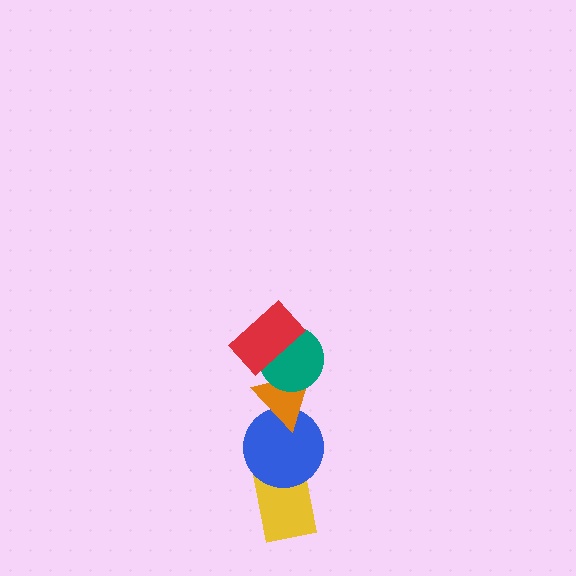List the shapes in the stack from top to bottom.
From top to bottom: the red rectangle, the teal circle, the orange triangle, the blue circle, the yellow rectangle.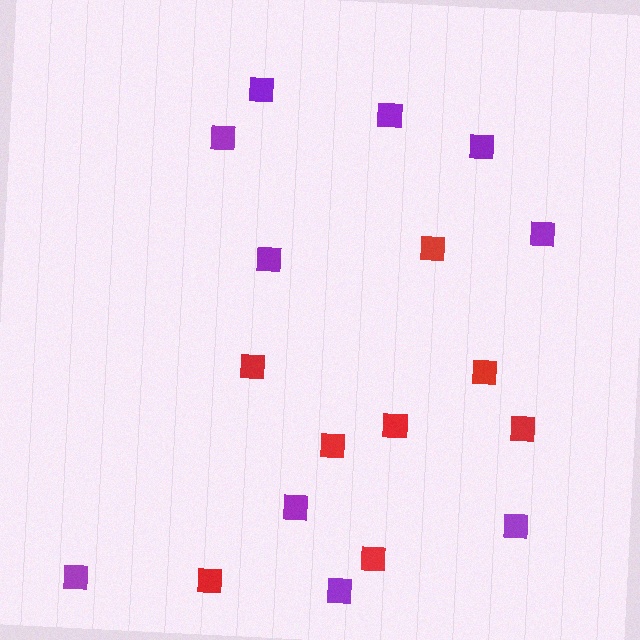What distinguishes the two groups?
There are 2 groups: one group of red squares (8) and one group of purple squares (10).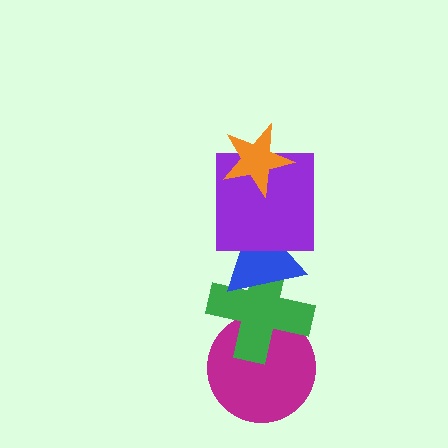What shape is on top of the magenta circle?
The green cross is on top of the magenta circle.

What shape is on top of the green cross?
The blue triangle is on top of the green cross.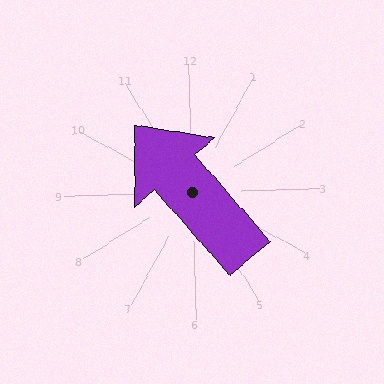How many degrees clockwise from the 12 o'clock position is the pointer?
Approximately 321 degrees.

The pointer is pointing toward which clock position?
Roughly 11 o'clock.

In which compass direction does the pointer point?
Northwest.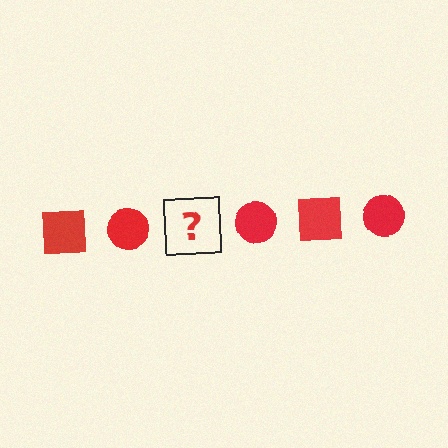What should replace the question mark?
The question mark should be replaced with a red square.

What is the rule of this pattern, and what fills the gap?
The rule is that the pattern cycles through square, circle shapes in red. The gap should be filled with a red square.